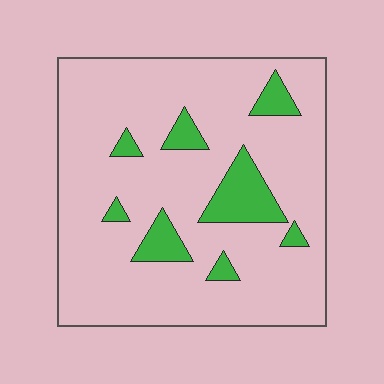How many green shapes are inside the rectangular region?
8.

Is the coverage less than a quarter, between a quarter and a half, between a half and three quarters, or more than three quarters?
Less than a quarter.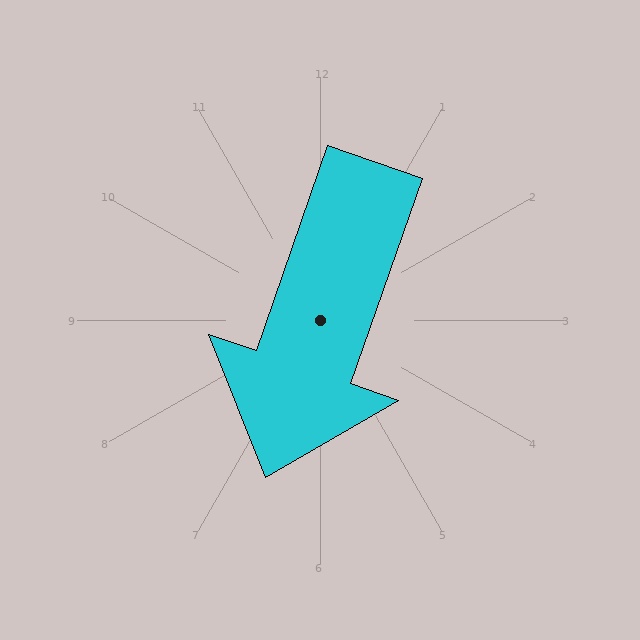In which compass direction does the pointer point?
South.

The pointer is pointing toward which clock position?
Roughly 7 o'clock.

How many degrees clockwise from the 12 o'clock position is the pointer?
Approximately 199 degrees.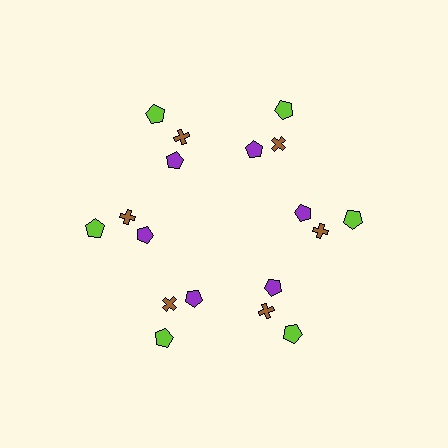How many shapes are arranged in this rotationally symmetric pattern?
There are 18 shapes, arranged in 6 groups of 3.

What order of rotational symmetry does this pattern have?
This pattern has 6-fold rotational symmetry.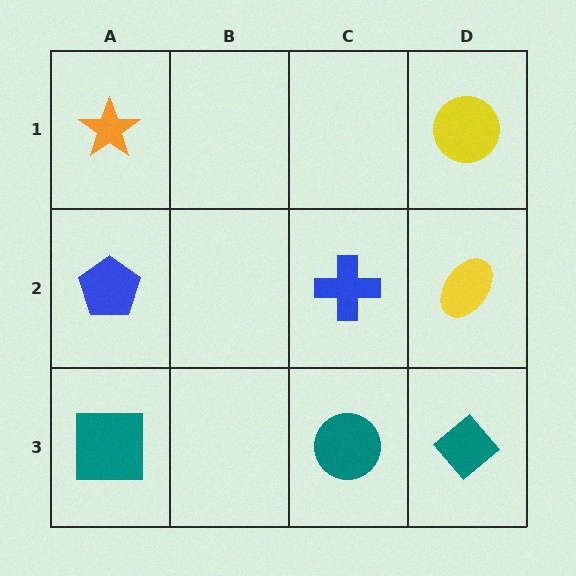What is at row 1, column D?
A yellow circle.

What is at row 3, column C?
A teal circle.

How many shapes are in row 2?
3 shapes.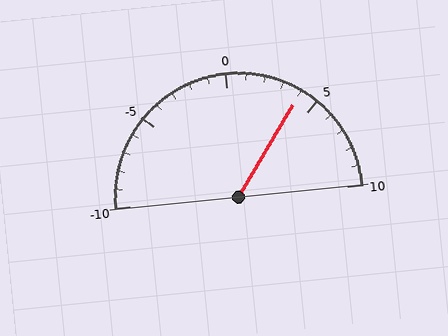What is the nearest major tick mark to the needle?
The nearest major tick mark is 5.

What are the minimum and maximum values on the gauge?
The gauge ranges from -10 to 10.